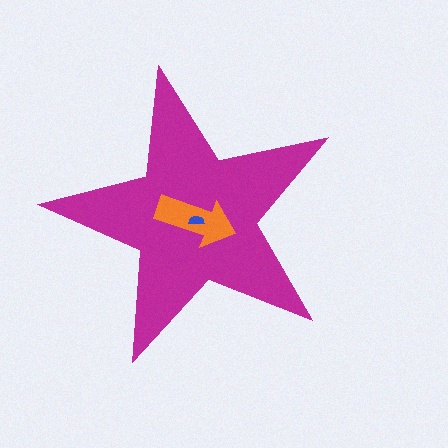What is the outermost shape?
The magenta star.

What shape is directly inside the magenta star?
The orange arrow.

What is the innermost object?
The blue semicircle.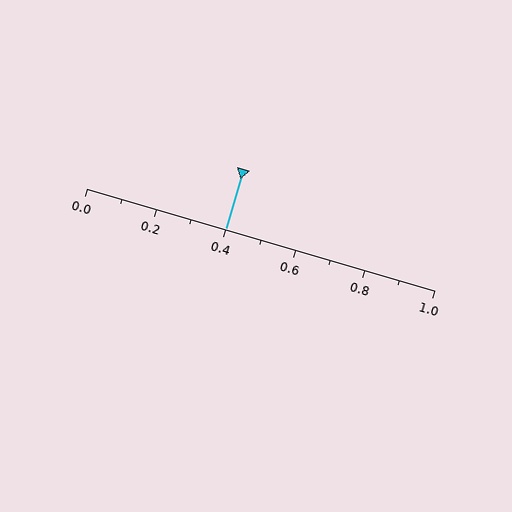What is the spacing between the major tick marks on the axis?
The major ticks are spaced 0.2 apart.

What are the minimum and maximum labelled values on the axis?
The axis runs from 0.0 to 1.0.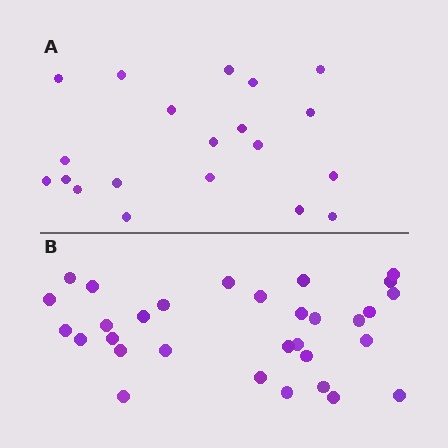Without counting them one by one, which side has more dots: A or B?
Region B (the bottom region) has more dots.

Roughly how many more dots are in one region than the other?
Region B has roughly 12 or so more dots than region A.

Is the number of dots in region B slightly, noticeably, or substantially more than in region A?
Region B has substantially more. The ratio is roughly 1.6 to 1.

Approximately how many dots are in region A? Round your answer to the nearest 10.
About 20 dots.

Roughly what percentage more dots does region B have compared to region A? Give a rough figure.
About 55% more.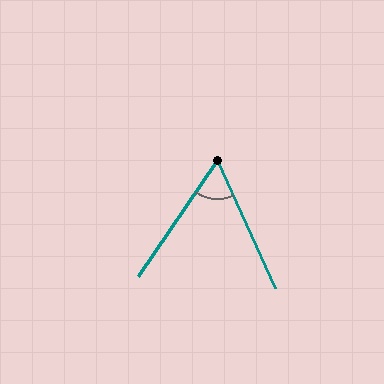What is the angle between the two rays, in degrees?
Approximately 59 degrees.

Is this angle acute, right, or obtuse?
It is acute.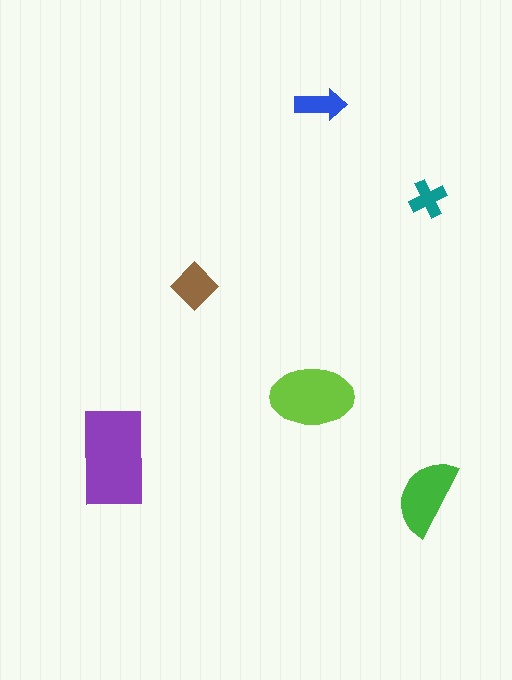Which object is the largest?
The purple rectangle.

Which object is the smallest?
The teal cross.